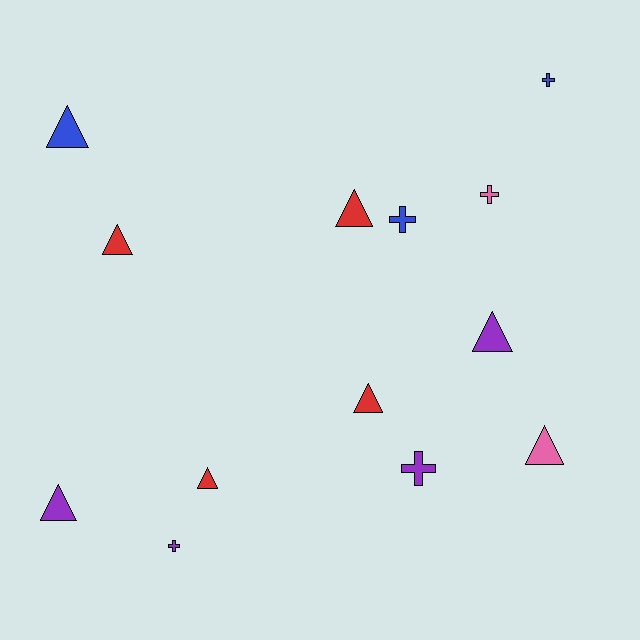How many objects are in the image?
There are 13 objects.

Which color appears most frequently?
Purple, with 4 objects.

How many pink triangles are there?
There is 1 pink triangle.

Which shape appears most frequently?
Triangle, with 8 objects.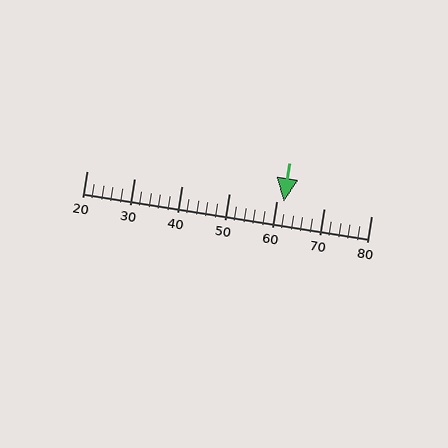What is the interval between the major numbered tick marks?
The major tick marks are spaced 10 units apart.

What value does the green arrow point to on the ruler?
The green arrow points to approximately 62.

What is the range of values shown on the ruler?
The ruler shows values from 20 to 80.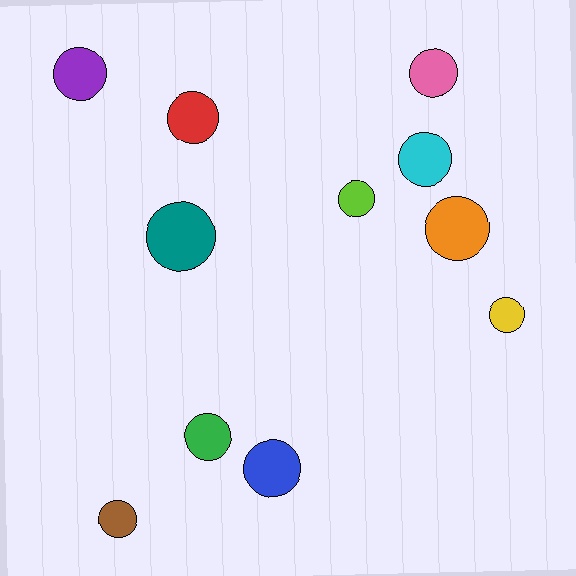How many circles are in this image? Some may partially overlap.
There are 11 circles.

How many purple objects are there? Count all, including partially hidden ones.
There is 1 purple object.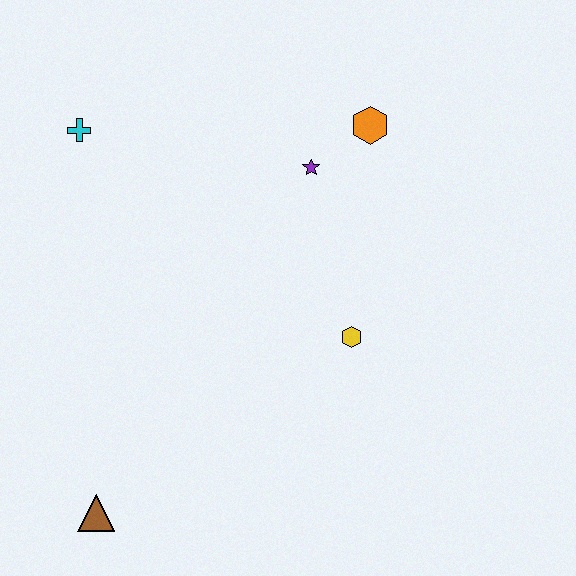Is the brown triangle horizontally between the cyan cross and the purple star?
Yes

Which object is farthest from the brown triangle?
The orange hexagon is farthest from the brown triangle.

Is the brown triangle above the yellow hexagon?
No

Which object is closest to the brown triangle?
The yellow hexagon is closest to the brown triangle.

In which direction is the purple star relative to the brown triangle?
The purple star is above the brown triangle.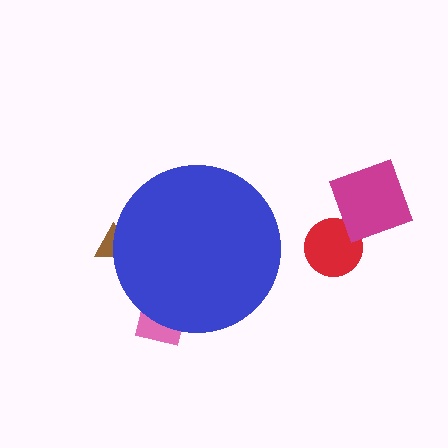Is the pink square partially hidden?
Yes, the pink square is partially hidden behind the blue circle.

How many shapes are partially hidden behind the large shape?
2 shapes are partially hidden.